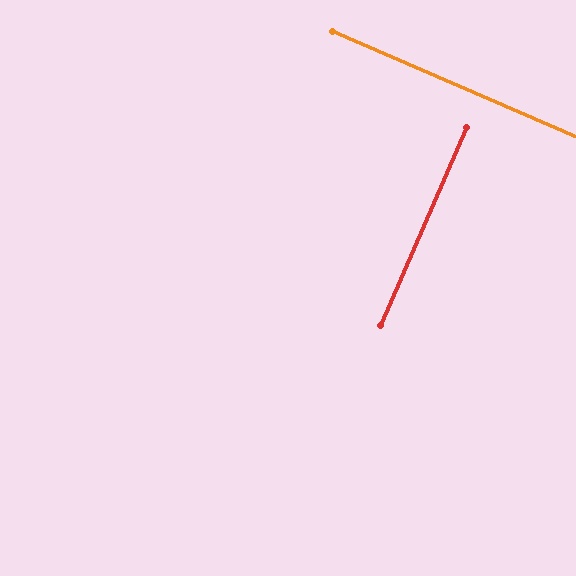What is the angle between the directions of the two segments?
Approximately 90 degrees.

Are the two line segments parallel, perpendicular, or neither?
Perpendicular — they meet at approximately 90°.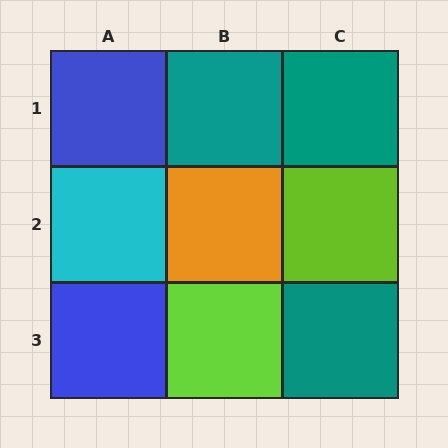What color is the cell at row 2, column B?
Orange.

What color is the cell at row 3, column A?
Blue.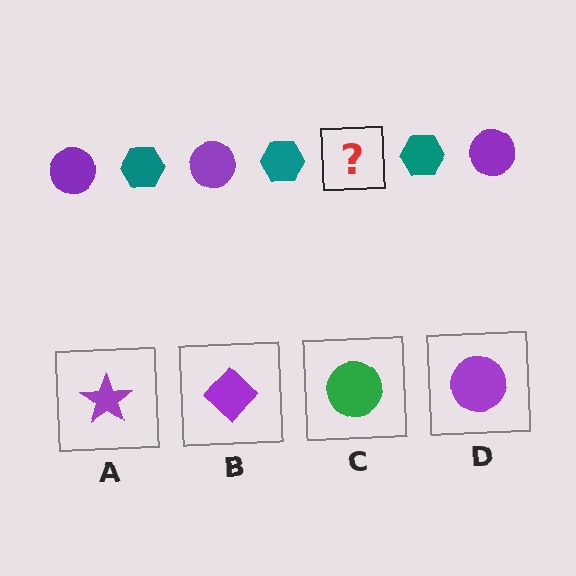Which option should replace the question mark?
Option D.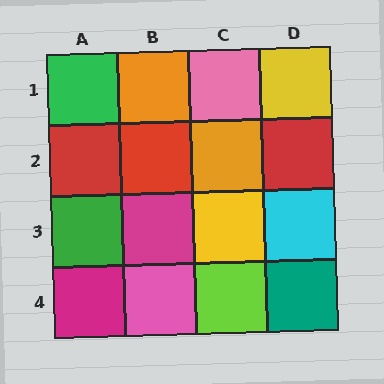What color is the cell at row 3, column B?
Magenta.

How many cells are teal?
1 cell is teal.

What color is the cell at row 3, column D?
Cyan.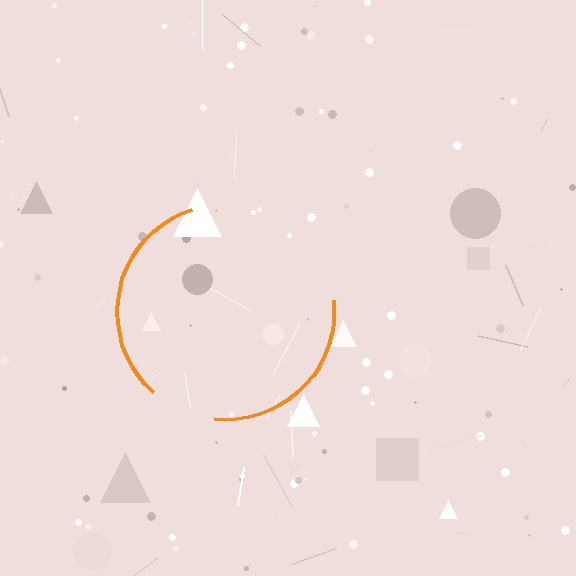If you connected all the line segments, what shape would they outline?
They would outline a circle.